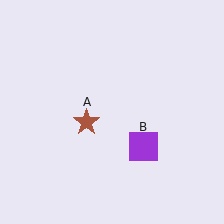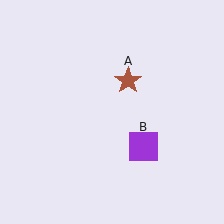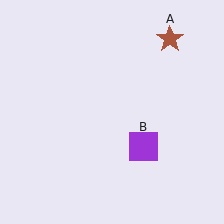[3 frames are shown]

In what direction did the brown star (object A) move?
The brown star (object A) moved up and to the right.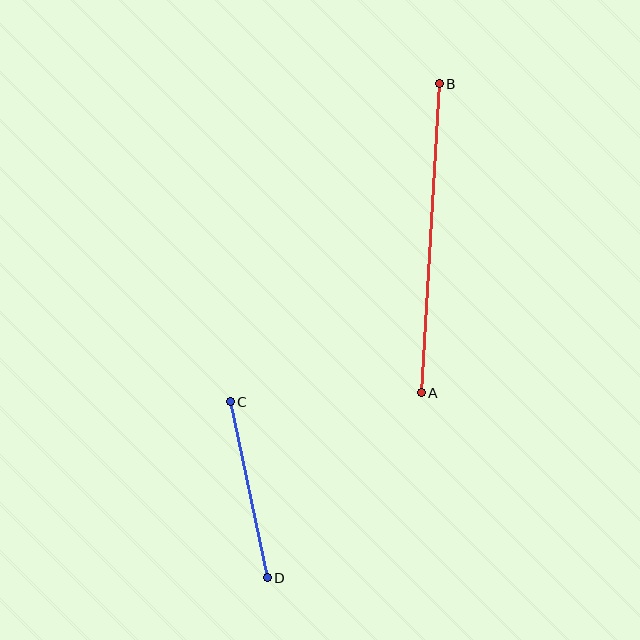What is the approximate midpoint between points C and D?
The midpoint is at approximately (249, 490) pixels.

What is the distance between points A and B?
The distance is approximately 310 pixels.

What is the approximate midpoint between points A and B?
The midpoint is at approximately (430, 238) pixels.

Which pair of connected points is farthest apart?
Points A and B are farthest apart.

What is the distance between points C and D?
The distance is approximately 180 pixels.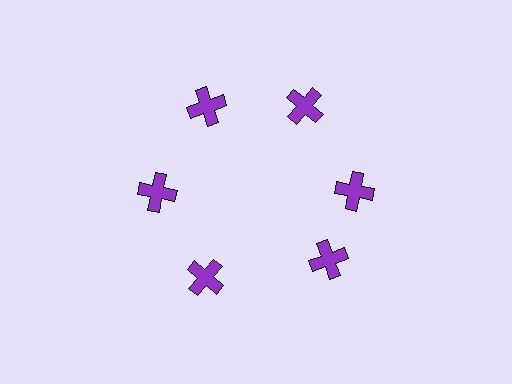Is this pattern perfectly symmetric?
No. The 6 purple crosses are arranged in a ring, but one element near the 5 o'clock position is rotated out of alignment along the ring, breaking the 6-fold rotational symmetry.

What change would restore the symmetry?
The symmetry would be restored by rotating it back into even spacing with its neighbors so that all 6 crosses sit at equal angles and equal distance from the center.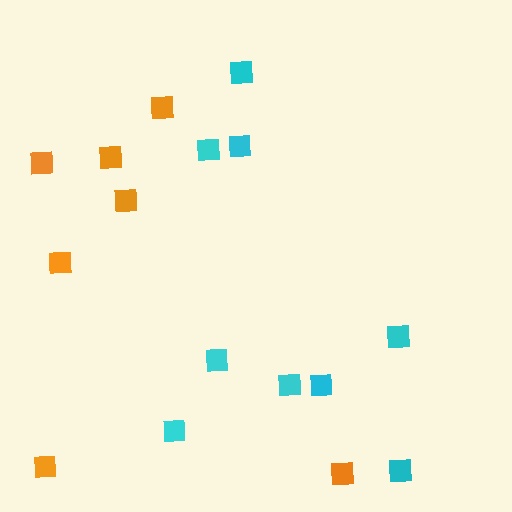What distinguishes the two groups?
There are 2 groups: one group of orange squares (7) and one group of cyan squares (9).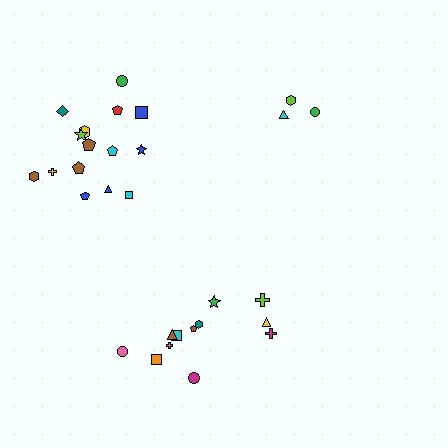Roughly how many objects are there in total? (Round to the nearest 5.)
Roughly 30 objects in total.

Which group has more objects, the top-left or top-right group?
The top-left group.